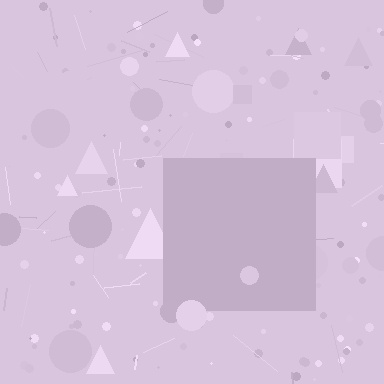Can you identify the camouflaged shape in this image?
The camouflaged shape is a square.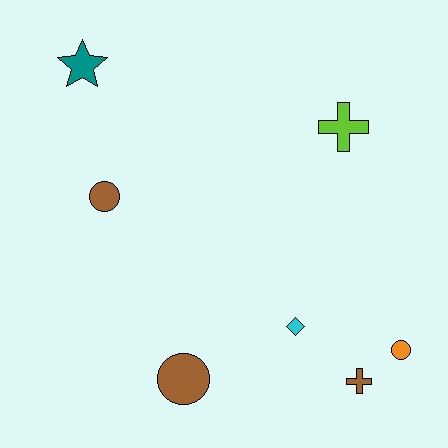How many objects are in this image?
There are 7 objects.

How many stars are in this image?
There is 1 star.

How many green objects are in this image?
There are no green objects.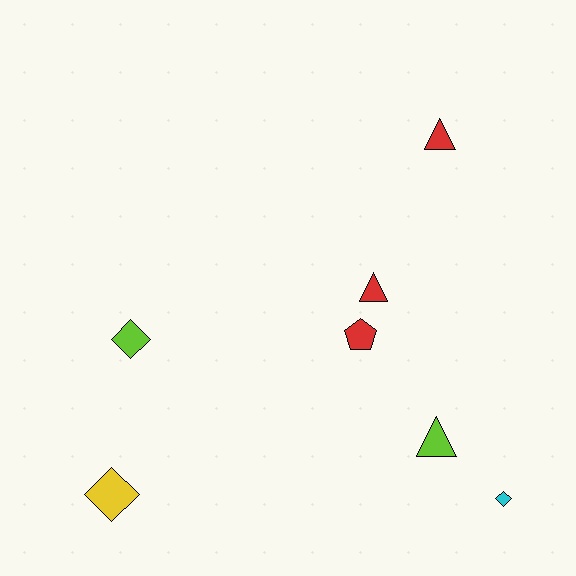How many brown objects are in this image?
There are no brown objects.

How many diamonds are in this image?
There are 3 diamonds.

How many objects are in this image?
There are 7 objects.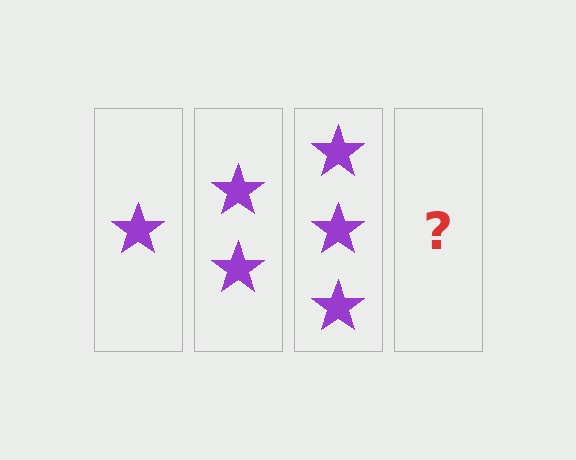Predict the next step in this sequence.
The next step is 4 stars.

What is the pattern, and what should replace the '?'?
The pattern is that each step adds one more star. The '?' should be 4 stars.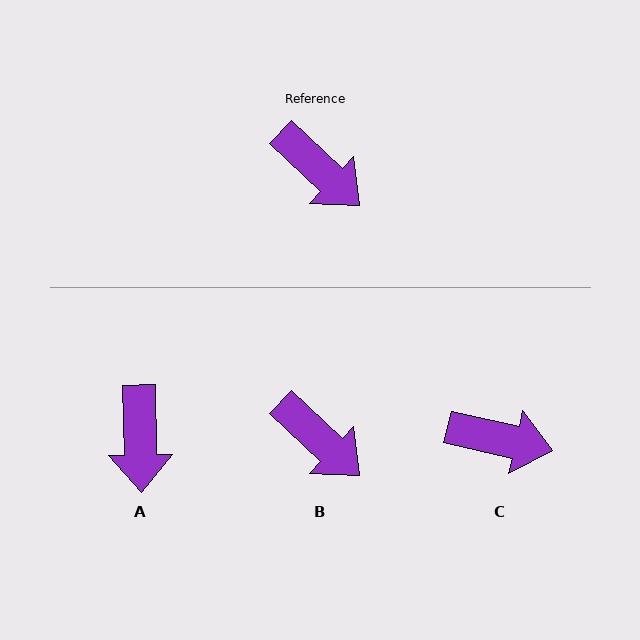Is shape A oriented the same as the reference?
No, it is off by about 46 degrees.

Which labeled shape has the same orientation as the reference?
B.